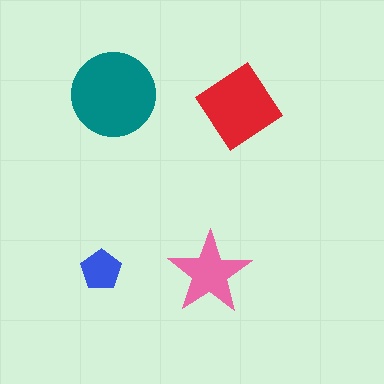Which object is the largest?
The teal circle.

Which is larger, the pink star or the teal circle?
The teal circle.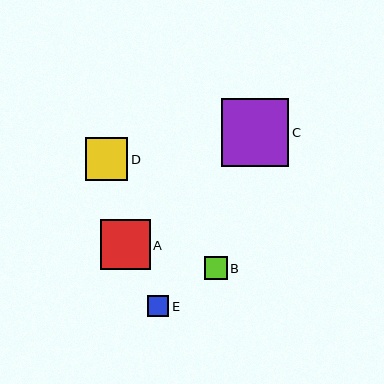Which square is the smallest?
Square E is the smallest with a size of approximately 21 pixels.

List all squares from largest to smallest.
From largest to smallest: C, A, D, B, E.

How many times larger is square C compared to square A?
Square C is approximately 1.3 times the size of square A.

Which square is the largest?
Square C is the largest with a size of approximately 67 pixels.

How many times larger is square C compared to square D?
Square C is approximately 1.6 times the size of square D.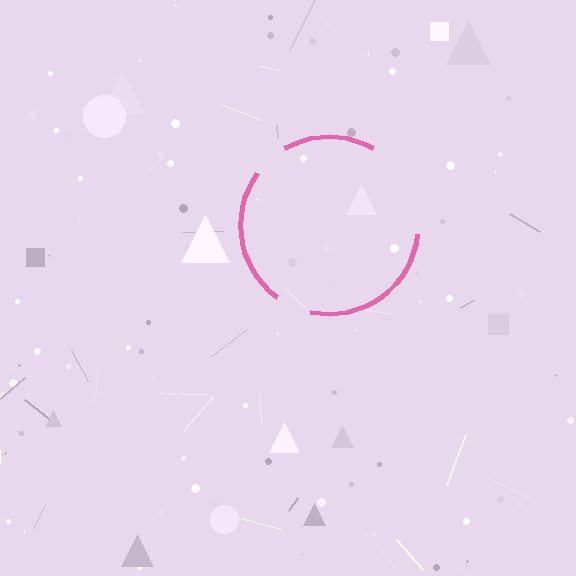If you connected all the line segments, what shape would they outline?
They would outline a circle.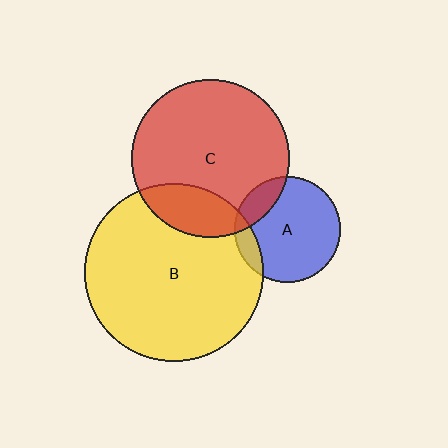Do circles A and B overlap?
Yes.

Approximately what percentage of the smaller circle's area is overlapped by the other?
Approximately 10%.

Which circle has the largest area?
Circle B (yellow).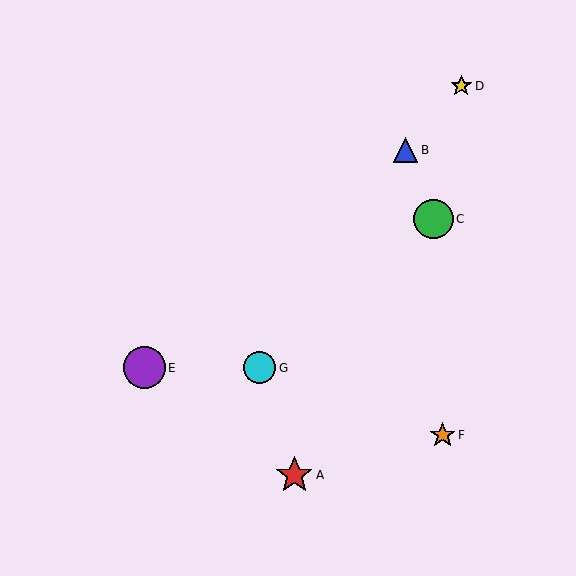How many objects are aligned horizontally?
2 objects (E, G) are aligned horizontally.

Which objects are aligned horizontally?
Objects E, G are aligned horizontally.